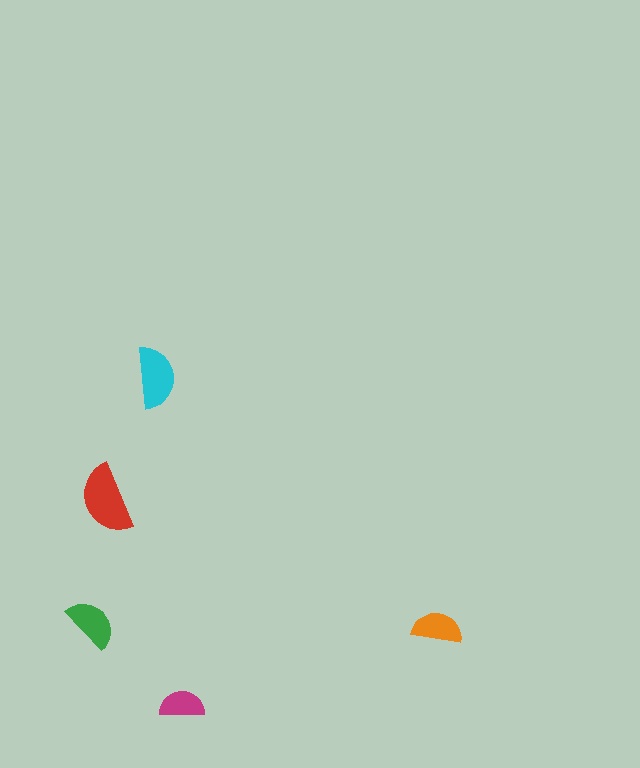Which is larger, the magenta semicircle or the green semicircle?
The green one.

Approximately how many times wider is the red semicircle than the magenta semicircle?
About 1.5 times wider.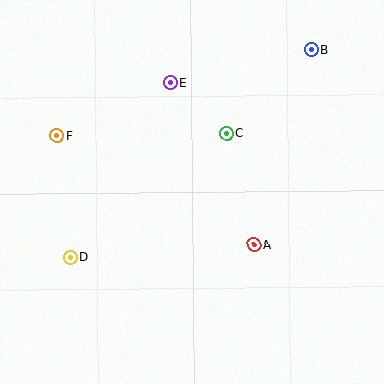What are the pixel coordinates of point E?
Point E is at (170, 83).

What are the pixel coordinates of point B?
Point B is at (311, 49).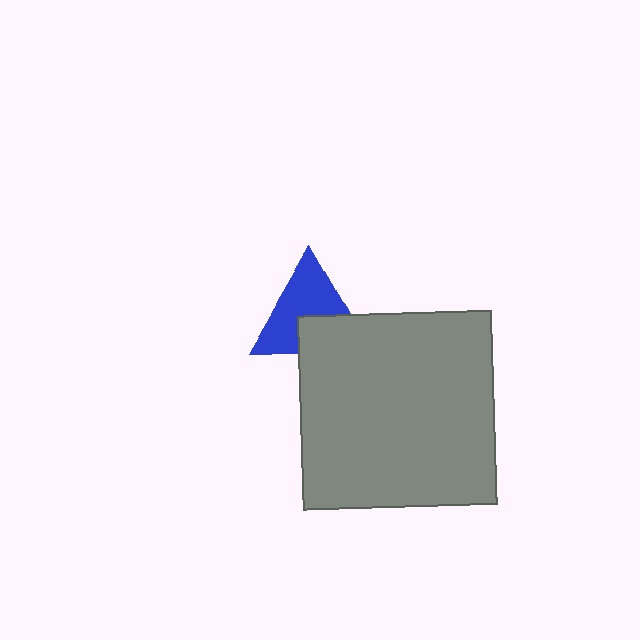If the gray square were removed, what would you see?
You would see the complete blue triangle.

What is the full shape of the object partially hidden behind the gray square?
The partially hidden object is a blue triangle.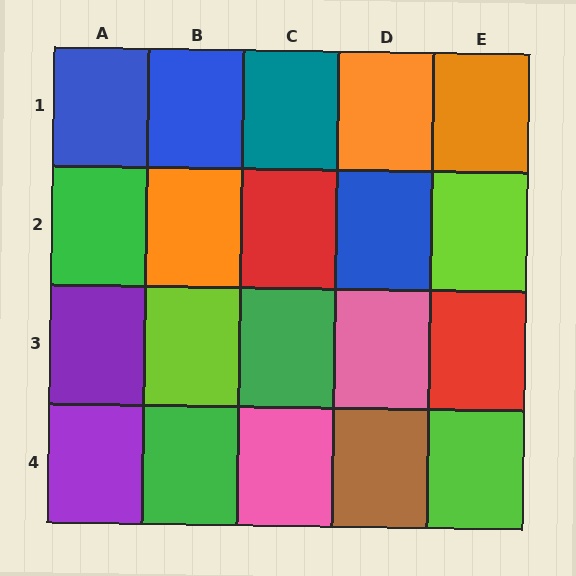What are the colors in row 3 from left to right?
Purple, lime, green, pink, red.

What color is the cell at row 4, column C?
Pink.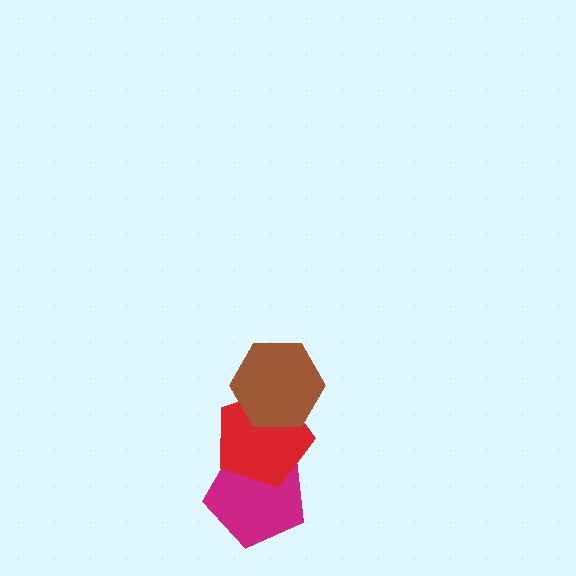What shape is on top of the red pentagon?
The brown hexagon is on top of the red pentagon.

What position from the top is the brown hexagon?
The brown hexagon is 1st from the top.